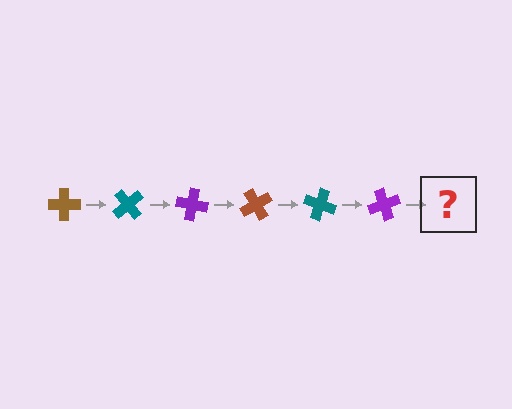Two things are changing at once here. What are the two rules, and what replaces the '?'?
The two rules are that it rotates 50 degrees each step and the color cycles through brown, teal, and purple. The '?' should be a brown cross, rotated 300 degrees from the start.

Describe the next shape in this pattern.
It should be a brown cross, rotated 300 degrees from the start.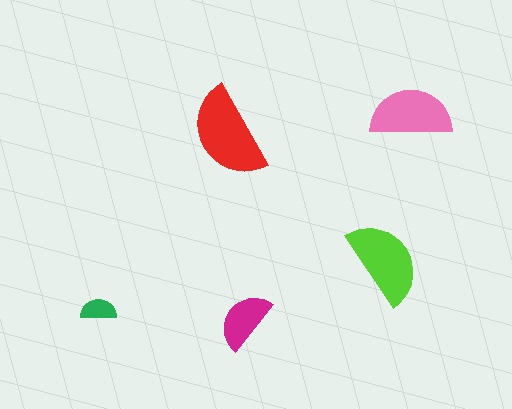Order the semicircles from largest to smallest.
the red one, the lime one, the pink one, the magenta one, the green one.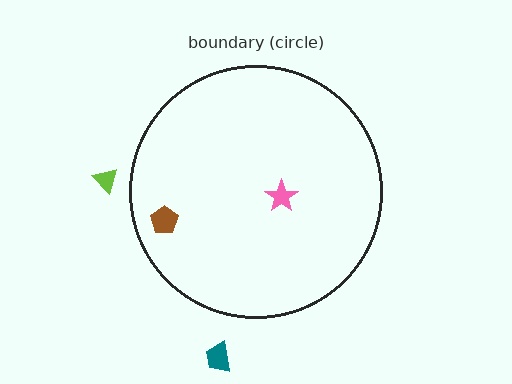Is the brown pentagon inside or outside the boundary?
Inside.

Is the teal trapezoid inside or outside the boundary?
Outside.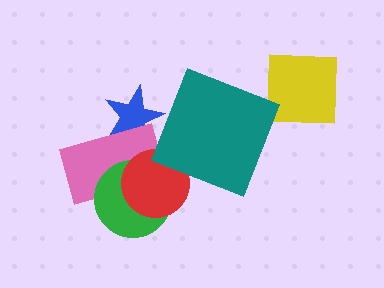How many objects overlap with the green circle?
2 objects overlap with the green circle.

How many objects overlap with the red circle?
2 objects overlap with the red circle.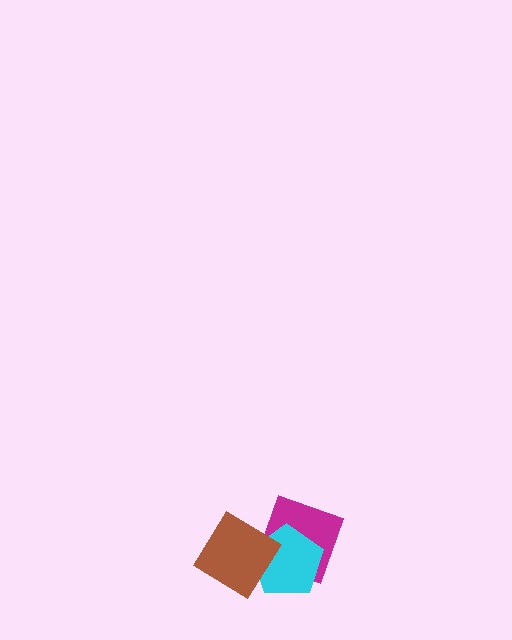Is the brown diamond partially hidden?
No, no other shape covers it.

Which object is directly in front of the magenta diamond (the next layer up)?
The cyan pentagon is directly in front of the magenta diamond.